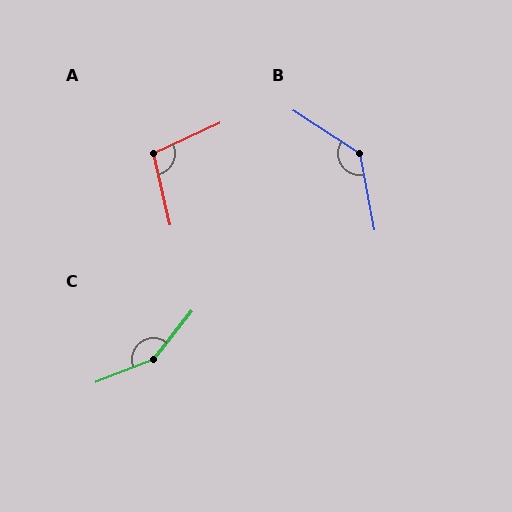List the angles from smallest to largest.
A (102°), B (134°), C (150°).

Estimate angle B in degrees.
Approximately 134 degrees.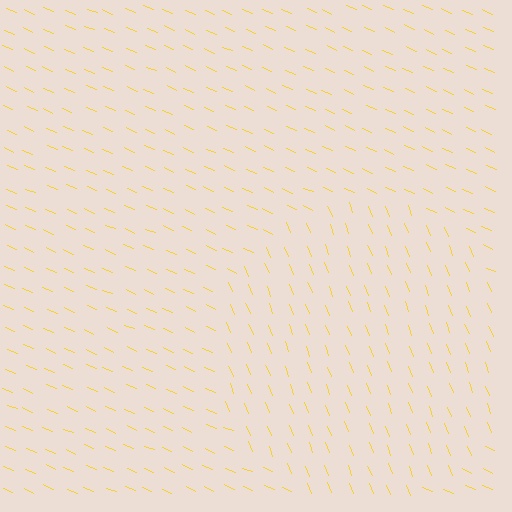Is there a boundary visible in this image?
Yes, there is a texture boundary formed by a change in line orientation.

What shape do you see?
I see a circle.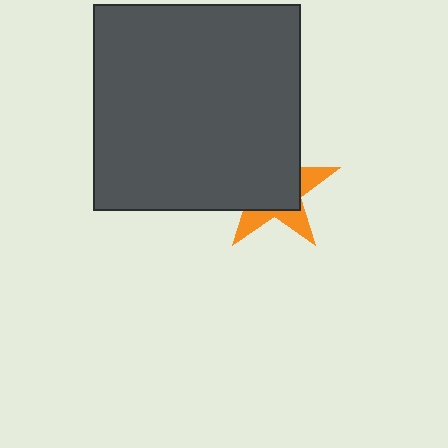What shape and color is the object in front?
The object in front is a dark gray square.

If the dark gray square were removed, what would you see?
You would see the complete orange star.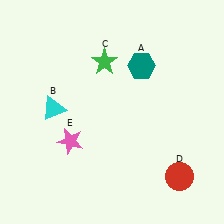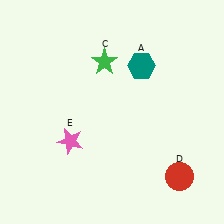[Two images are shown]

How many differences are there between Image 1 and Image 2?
There is 1 difference between the two images.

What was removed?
The cyan triangle (B) was removed in Image 2.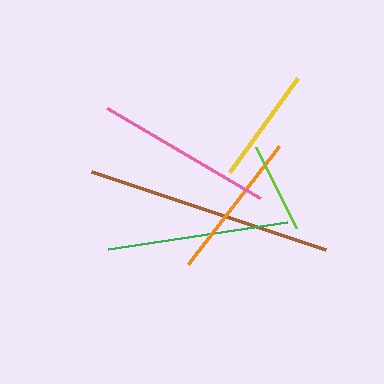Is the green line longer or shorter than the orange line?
The green line is longer than the orange line.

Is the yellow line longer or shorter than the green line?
The green line is longer than the yellow line.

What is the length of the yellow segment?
The yellow segment is approximately 116 pixels long.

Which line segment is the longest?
The brown line is the longest at approximately 246 pixels.